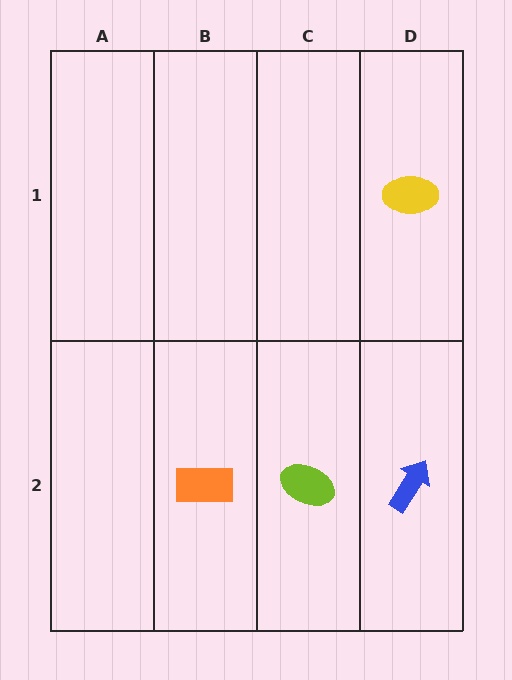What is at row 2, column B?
An orange rectangle.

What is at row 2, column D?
A blue arrow.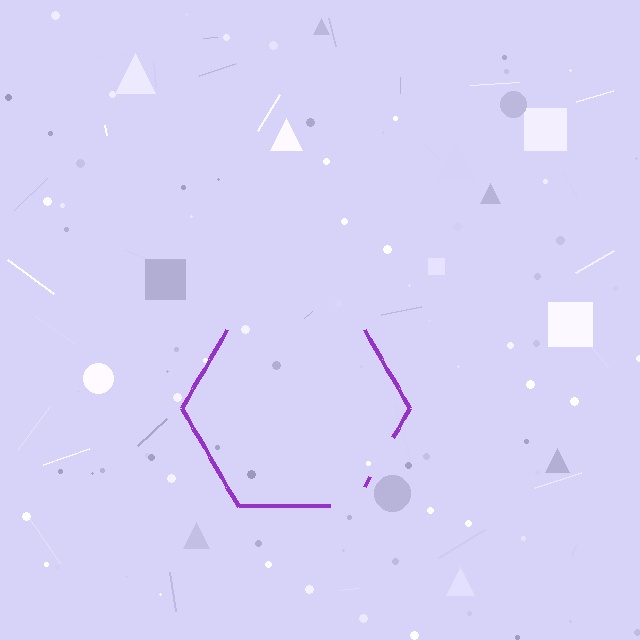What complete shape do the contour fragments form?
The contour fragments form a hexagon.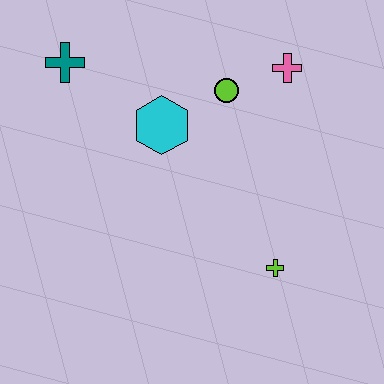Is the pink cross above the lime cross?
Yes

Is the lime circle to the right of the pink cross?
No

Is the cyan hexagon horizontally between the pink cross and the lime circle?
No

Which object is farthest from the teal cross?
The lime cross is farthest from the teal cross.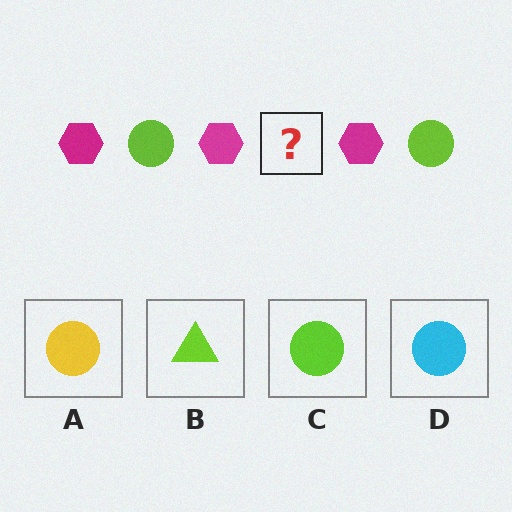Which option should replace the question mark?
Option C.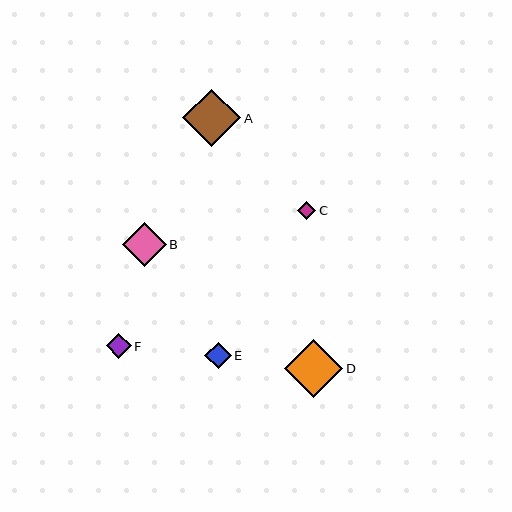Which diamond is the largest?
Diamond D is the largest with a size of approximately 59 pixels.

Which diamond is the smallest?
Diamond C is the smallest with a size of approximately 18 pixels.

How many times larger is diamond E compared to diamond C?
Diamond E is approximately 1.4 times the size of diamond C.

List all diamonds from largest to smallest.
From largest to smallest: D, A, B, E, F, C.